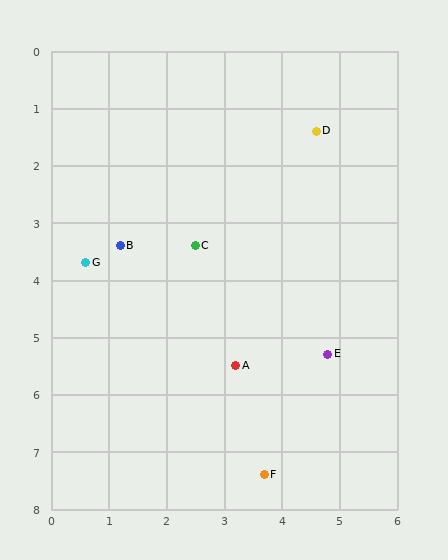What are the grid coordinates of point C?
Point C is at approximately (2.5, 3.4).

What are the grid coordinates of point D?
Point D is at approximately (4.6, 1.4).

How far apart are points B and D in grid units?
Points B and D are about 3.9 grid units apart.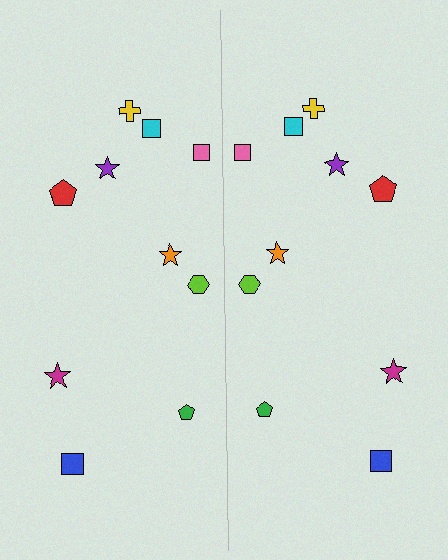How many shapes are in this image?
There are 20 shapes in this image.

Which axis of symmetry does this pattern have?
The pattern has a vertical axis of symmetry running through the center of the image.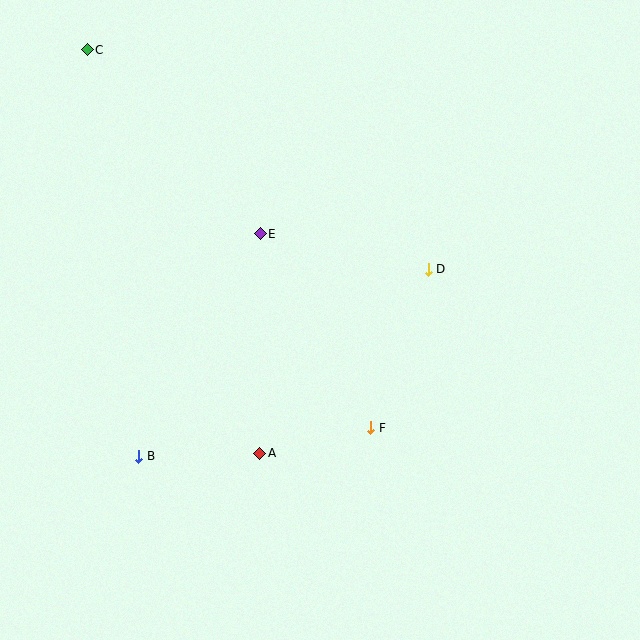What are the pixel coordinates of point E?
Point E is at (260, 234).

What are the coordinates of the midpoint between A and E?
The midpoint between A and E is at (260, 344).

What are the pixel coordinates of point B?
Point B is at (139, 456).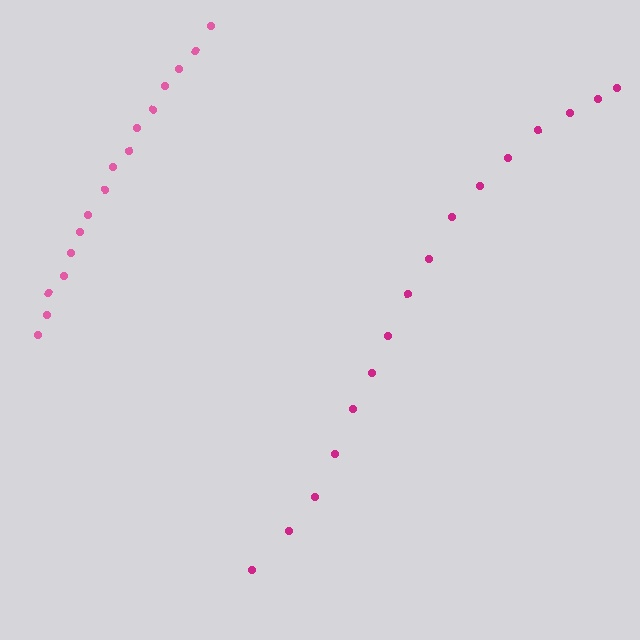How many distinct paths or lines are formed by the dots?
There are 2 distinct paths.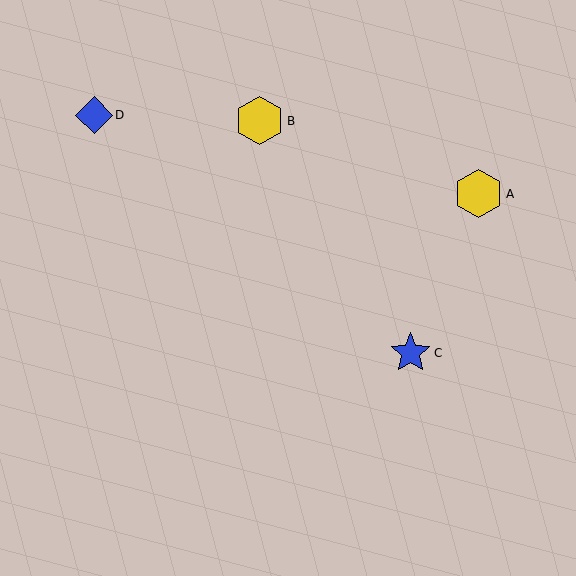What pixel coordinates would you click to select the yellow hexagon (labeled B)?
Click at (260, 121) to select the yellow hexagon B.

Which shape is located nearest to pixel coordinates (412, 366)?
The blue star (labeled C) at (411, 353) is nearest to that location.